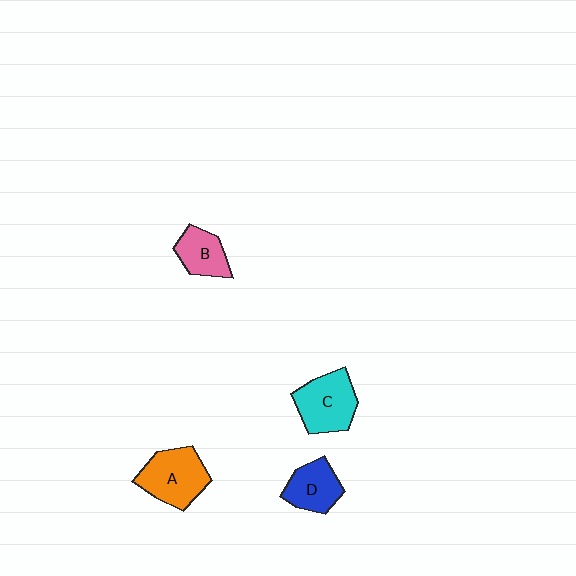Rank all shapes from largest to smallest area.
From largest to smallest: A (orange), C (cyan), D (blue), B (pink).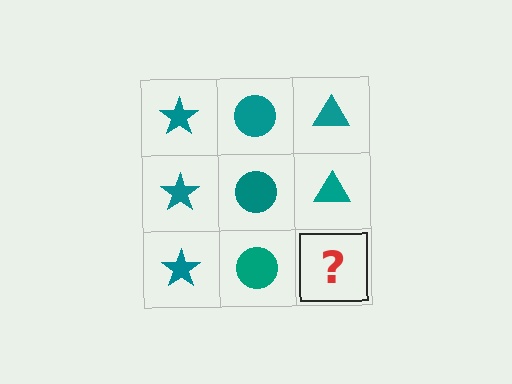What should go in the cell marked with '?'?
The missing cell should contain a teal triangle.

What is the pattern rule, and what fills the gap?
The rule is that each column has a consistent shape. The gap should be filled with a teal triangle.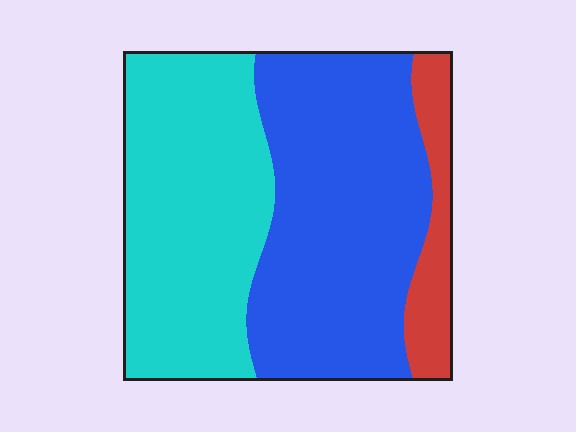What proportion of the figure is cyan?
Cyan takes up between a third and a half of the figure.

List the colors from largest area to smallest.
From largest to smallest: blue, cyan, red.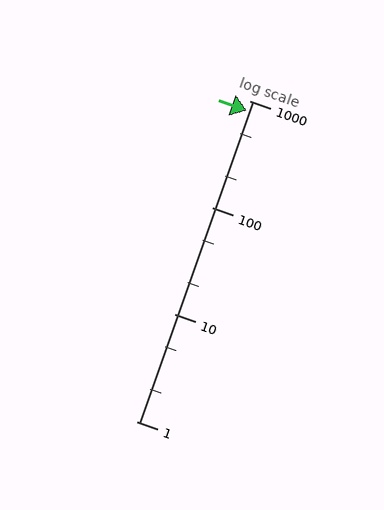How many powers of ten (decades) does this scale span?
The scale spans 3 decades, from 1 to 1000.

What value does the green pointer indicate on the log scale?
The pointer indicates approximately 810.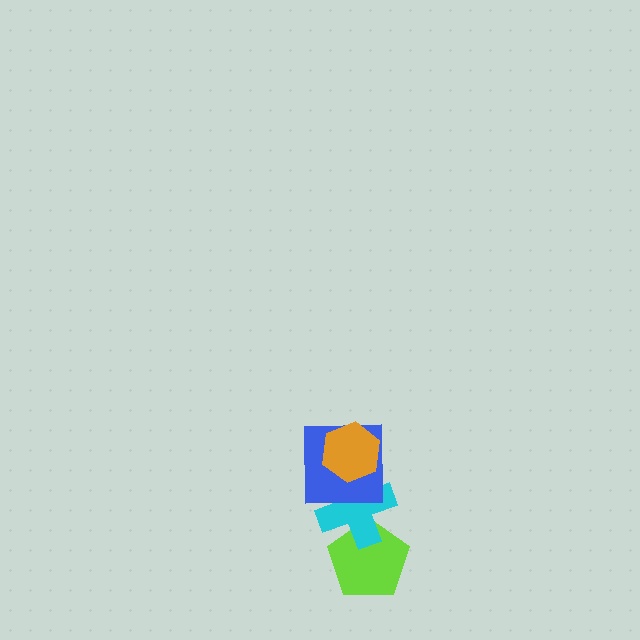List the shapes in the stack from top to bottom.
From top to bottom: the orange hexagon, the blue square, the cyan cross, the lime pentagon.